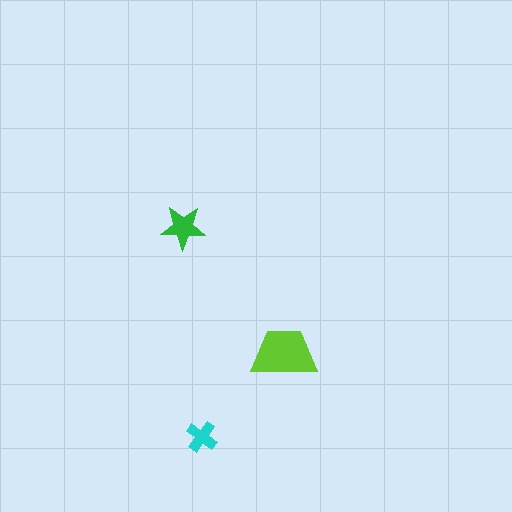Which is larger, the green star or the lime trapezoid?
The lime trapezoid.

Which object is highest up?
The green star is topmost.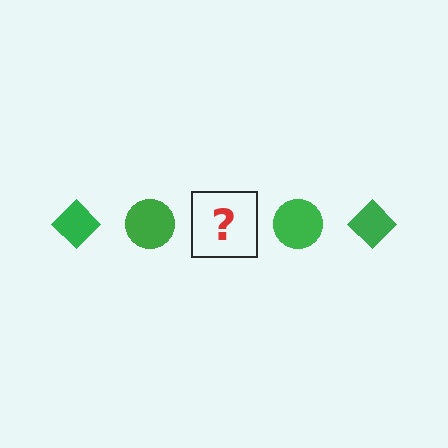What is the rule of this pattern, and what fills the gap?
The rule is that the pattern cycles through diamond, circle shapes in green. The gap should be filled with a green diamond.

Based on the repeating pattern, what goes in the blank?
The blank should be a green diamond.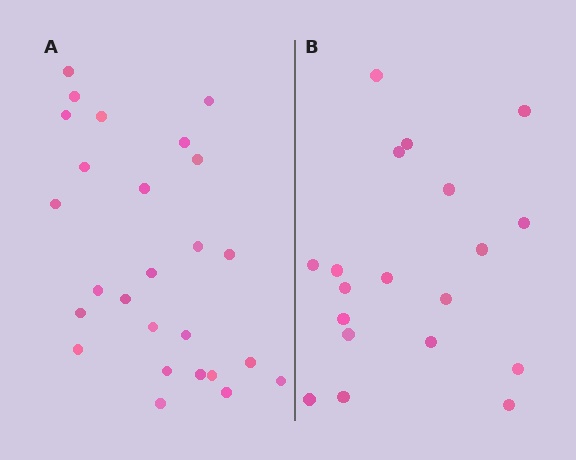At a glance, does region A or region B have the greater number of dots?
Region A (the left region) has more dots.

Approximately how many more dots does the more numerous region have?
Region A has roughly 8 or so more dots than region B.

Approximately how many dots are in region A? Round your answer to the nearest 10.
About 30 dots. (The exact count is 26, which rounds to 30.)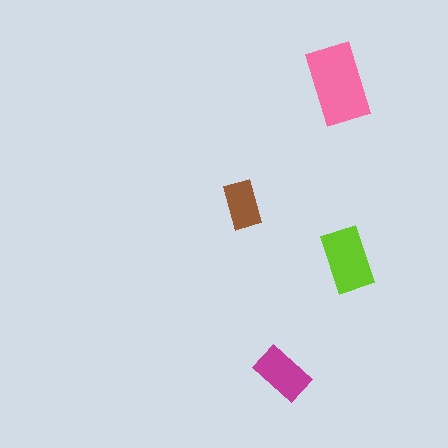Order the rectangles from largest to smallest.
the pink one, the lime one, the magenta one, the brown one.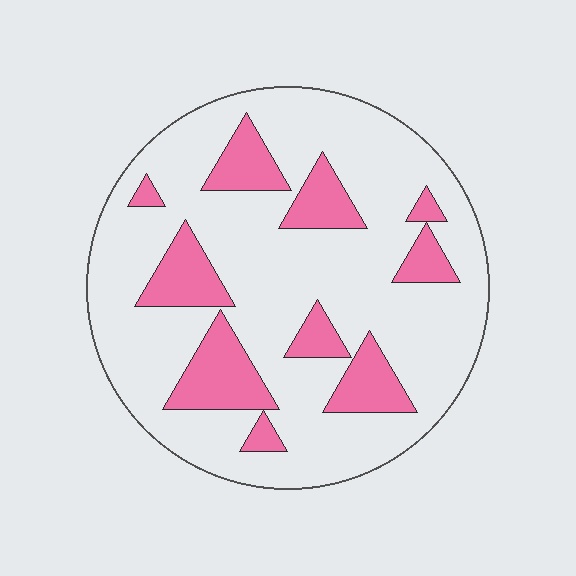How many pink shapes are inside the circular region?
10.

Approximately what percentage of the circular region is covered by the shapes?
Approximately 20%.